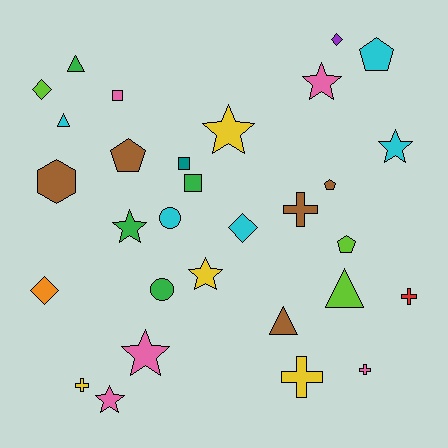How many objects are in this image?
There are 30 objects.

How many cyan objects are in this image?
There are 5 cyan objects.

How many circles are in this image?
There are 2 circles.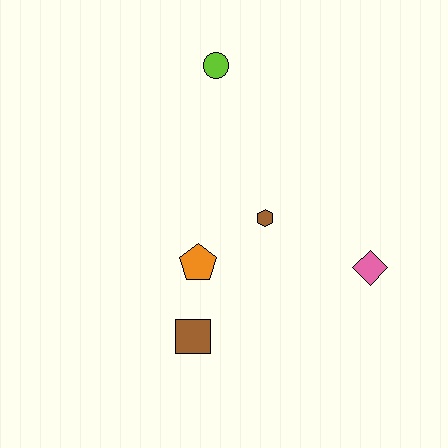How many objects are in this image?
There are 5 objects.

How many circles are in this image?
There is 1 circle.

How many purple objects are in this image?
There are no purple objects.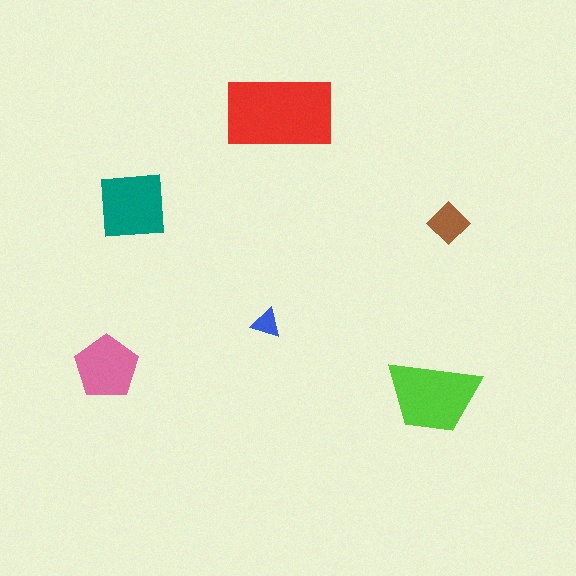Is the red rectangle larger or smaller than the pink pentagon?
Larger.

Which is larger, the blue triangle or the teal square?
The teal square.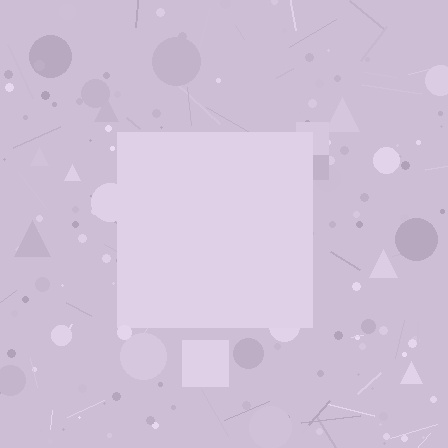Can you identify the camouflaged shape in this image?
The camouflaged shape is a square.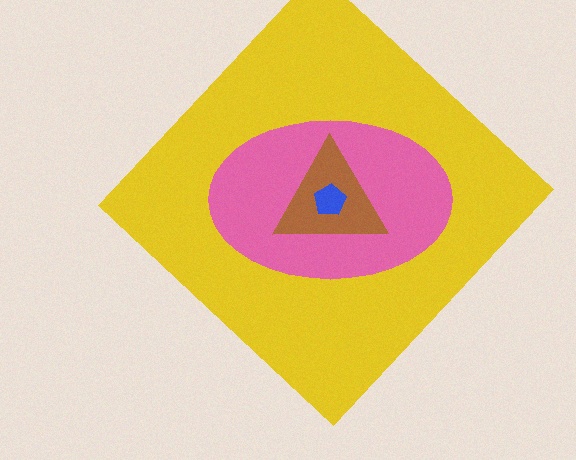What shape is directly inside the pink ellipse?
The brown triangle.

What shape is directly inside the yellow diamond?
The pink ellipse.